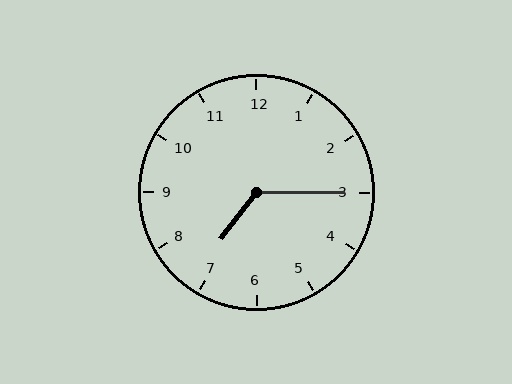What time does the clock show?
7:15.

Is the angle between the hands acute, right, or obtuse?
It is obtuse.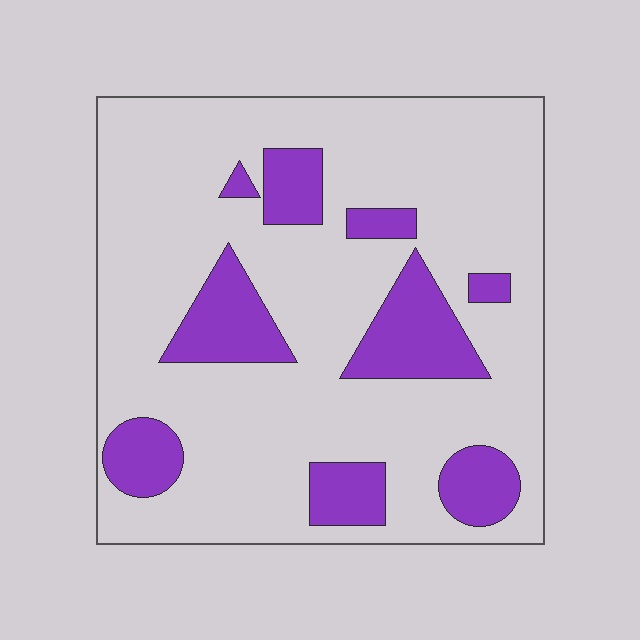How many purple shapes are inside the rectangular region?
9.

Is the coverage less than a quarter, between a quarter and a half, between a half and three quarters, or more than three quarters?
Less than a quarter.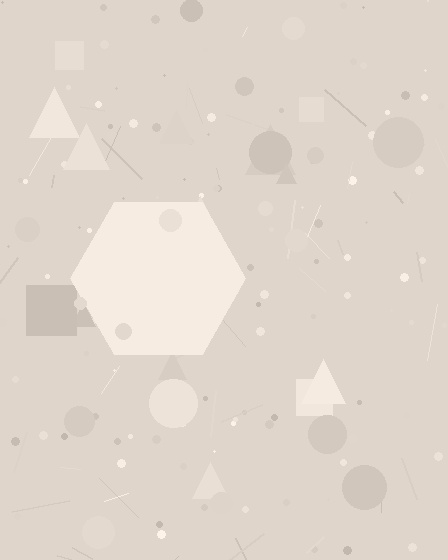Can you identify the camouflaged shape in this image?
The camouflaged shape is a hexagon.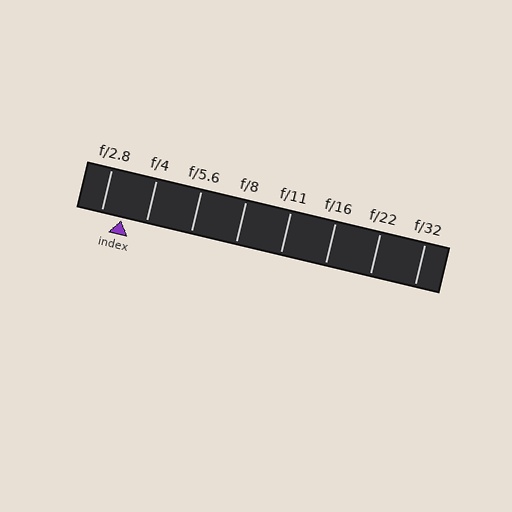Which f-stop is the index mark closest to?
The index mark is closest to f/2.8.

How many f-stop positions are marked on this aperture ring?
There are 8 f-stop positions marked.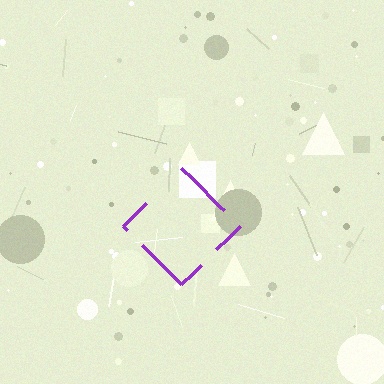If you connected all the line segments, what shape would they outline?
They would outline a diamond.